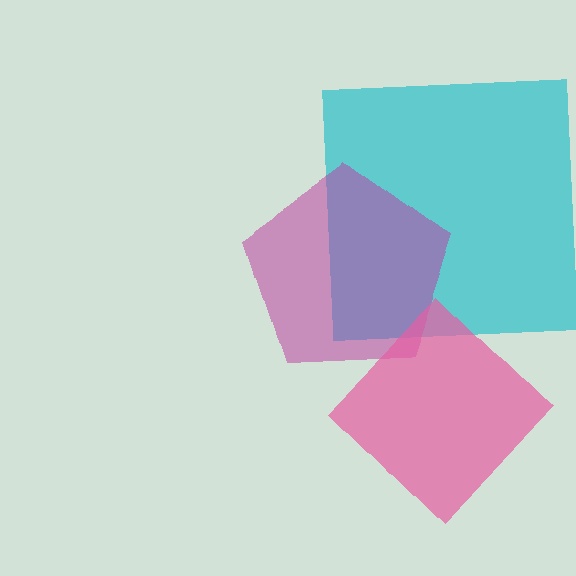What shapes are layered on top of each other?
The layered shapes are: a cyan square, a magenta pentagon, a pink diamond.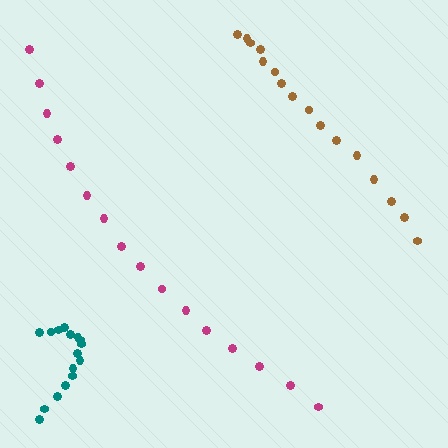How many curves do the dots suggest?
There are 3 distinct paths.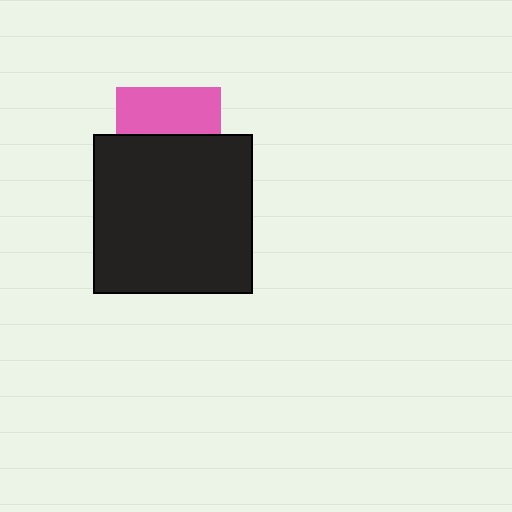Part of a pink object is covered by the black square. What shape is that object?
It is a square.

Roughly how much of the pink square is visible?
A small part of it is visible (roughly 44%).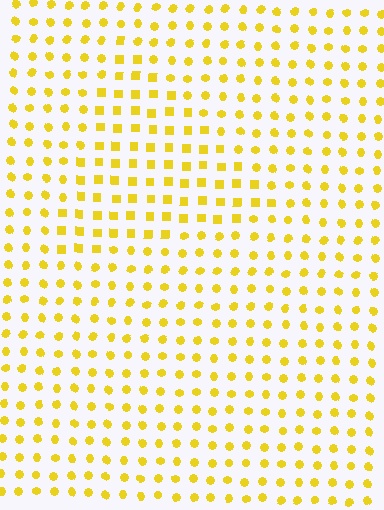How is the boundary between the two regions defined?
The boundary is defined by a change in element shape: squares inside vs. circles outside. All elements share the same color and spacing.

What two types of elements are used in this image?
The image uses squares inside the triangle region and circles outside it.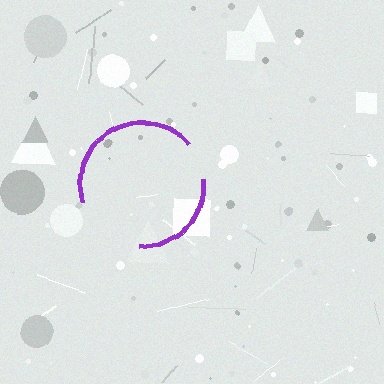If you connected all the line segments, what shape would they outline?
They would outline a circle.